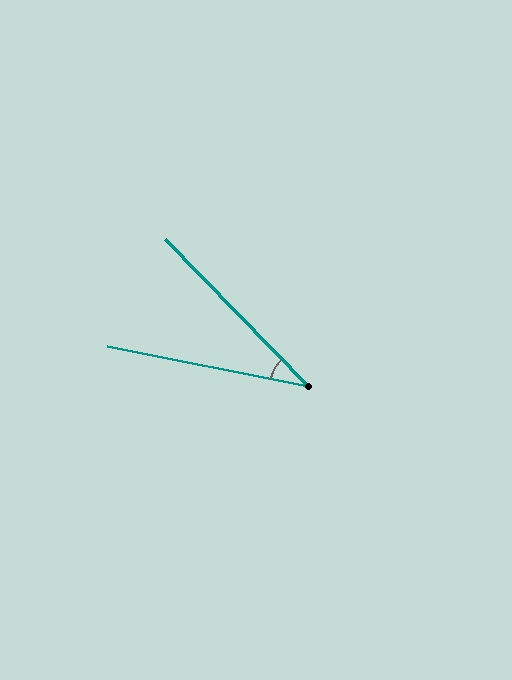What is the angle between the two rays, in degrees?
Approximately 35 degrees.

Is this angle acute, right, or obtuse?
It is acute.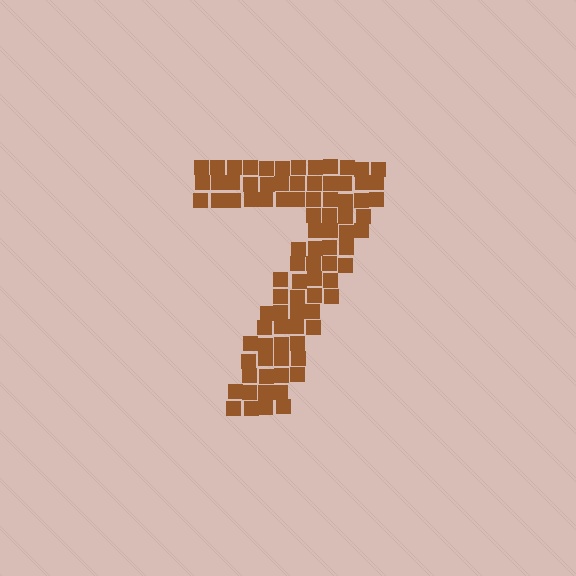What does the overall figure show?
The overall figure shows the digit 7.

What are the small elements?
The small elements are squares.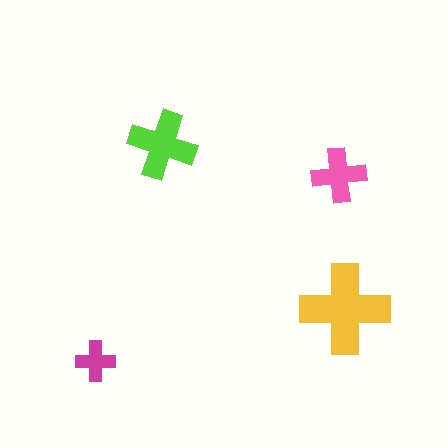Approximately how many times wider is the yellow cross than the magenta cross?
About 2 times wider.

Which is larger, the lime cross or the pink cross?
The lime one.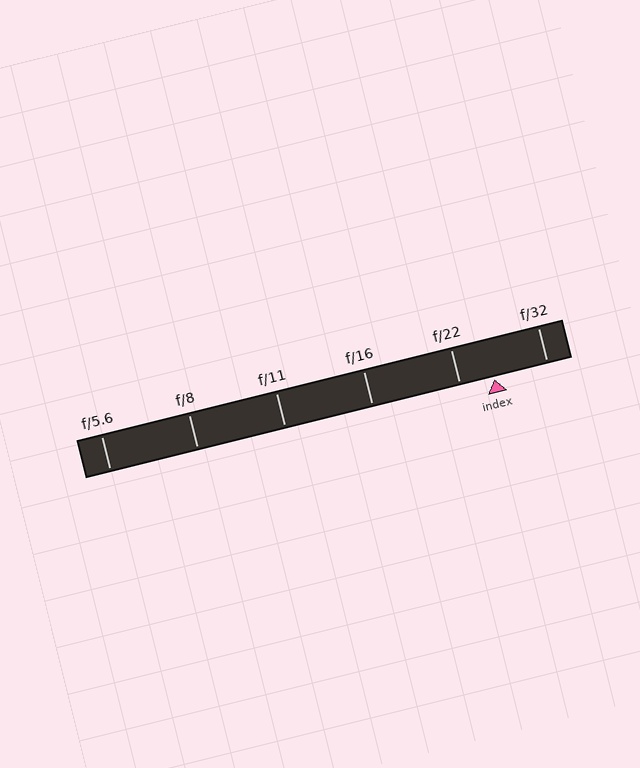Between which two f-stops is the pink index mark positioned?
The index mark is between f/22 and f/32.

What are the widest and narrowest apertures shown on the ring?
The widest aperture shown is f/5.6 and the narrowest is f/32.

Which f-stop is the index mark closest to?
The index mark is closest to f/22.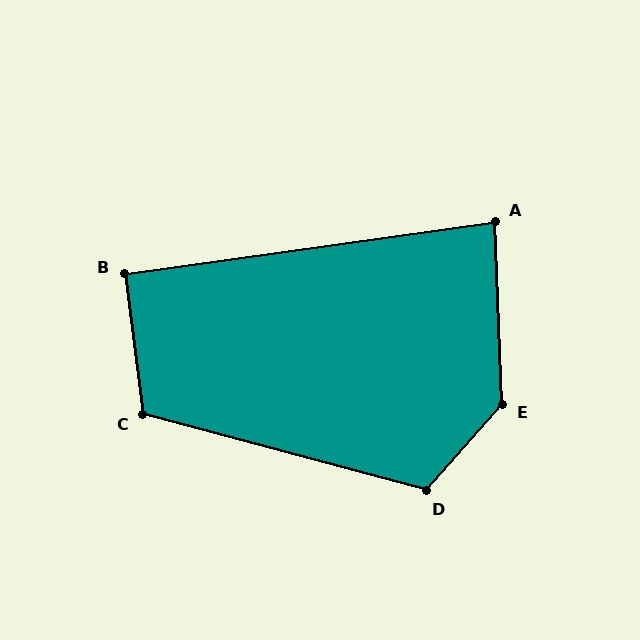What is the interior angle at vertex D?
Approximately 116 degrees (obtuse).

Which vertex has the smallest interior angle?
A, at approximately 84 degrees.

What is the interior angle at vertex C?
Approximately 112 degrees (obtuse).